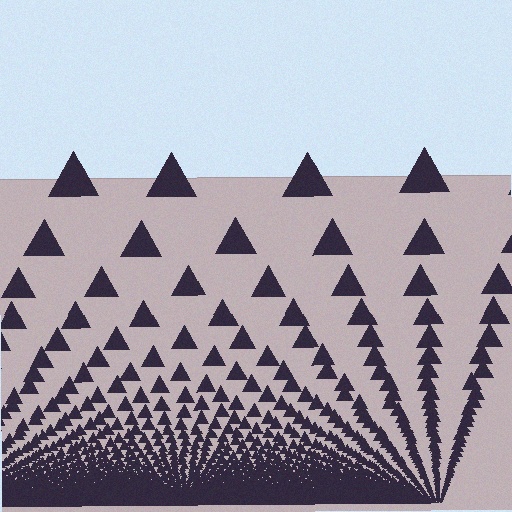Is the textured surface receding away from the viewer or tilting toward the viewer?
The surface appears to tilt toward the viewer. Texture elements get larger and sparser toward the top.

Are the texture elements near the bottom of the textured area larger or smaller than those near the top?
Smaller. The gradient is inverted — elements near the bottom are smaller and denser.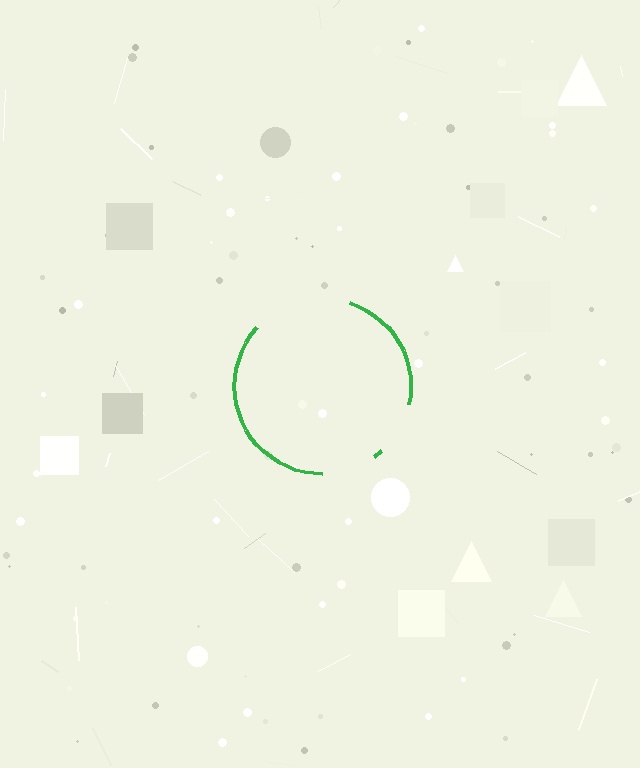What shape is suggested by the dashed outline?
The dashed outline suggests a circle.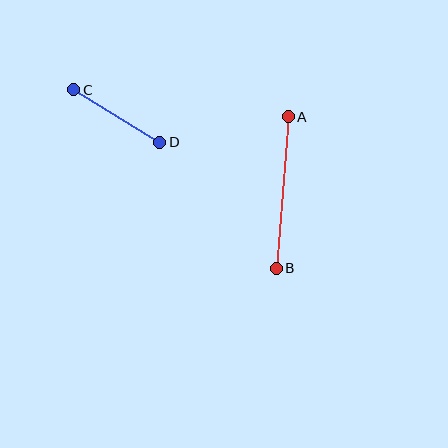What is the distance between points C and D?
The distance is approximately 101 pixels.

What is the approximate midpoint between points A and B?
The midpoint is at approximately (282, 193) pixels.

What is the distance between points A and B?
The distance is approximately 152 pixels.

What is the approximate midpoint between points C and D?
The midpoint is at approximately (117, 116) pixels.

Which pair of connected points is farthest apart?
Points A and B are farthest apart.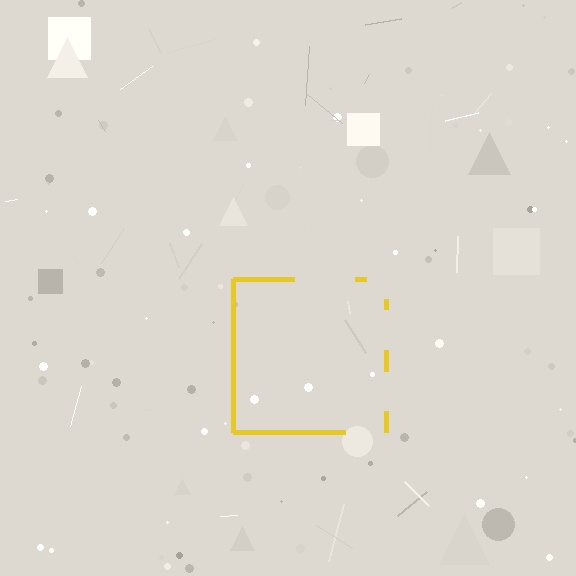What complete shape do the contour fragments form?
The contour fragments form a square.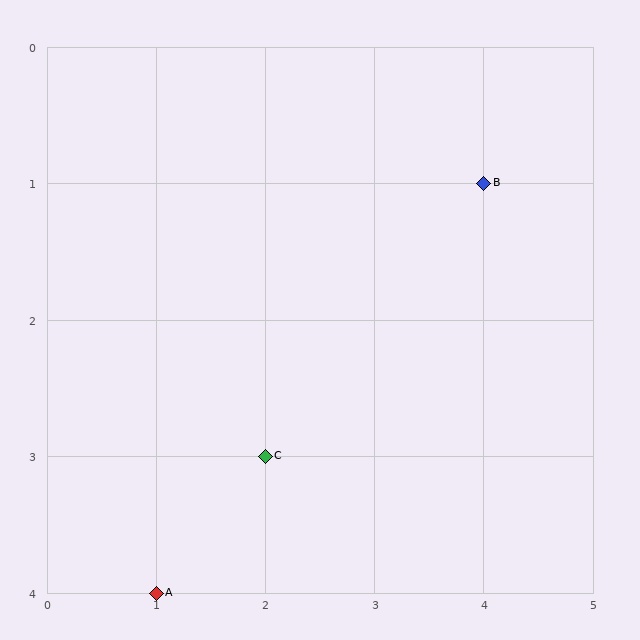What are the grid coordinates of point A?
Point A is at grid coordinates (1, 4).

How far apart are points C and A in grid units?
Points C and A are 1 column and 1 row apart (about 1.4 grid units diagonally).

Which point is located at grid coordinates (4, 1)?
Point B is at (4, 1).